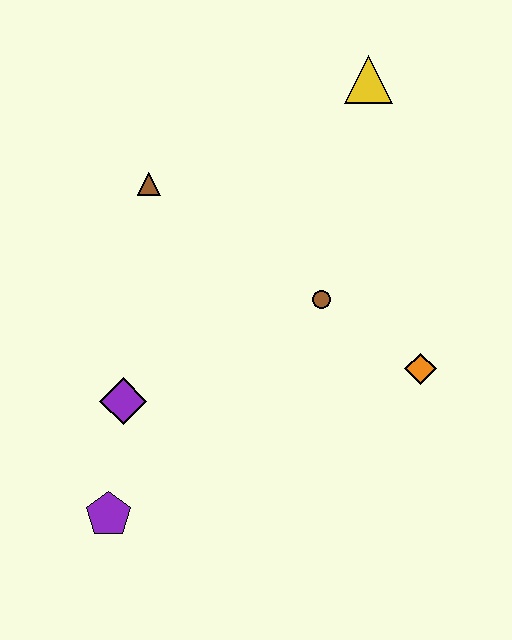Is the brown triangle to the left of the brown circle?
Yes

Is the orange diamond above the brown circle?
No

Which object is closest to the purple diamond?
The purple pentagon is closest to the purple diamond.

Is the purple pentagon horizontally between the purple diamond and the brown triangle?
No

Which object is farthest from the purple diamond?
The yellow triangle is farthest from the purple diamond.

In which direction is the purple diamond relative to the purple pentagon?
The purple diamond is above the purple pentagon.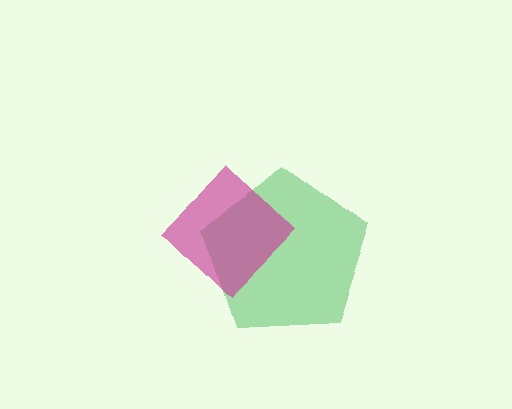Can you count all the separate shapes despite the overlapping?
Yes, there are 2 separate shapes.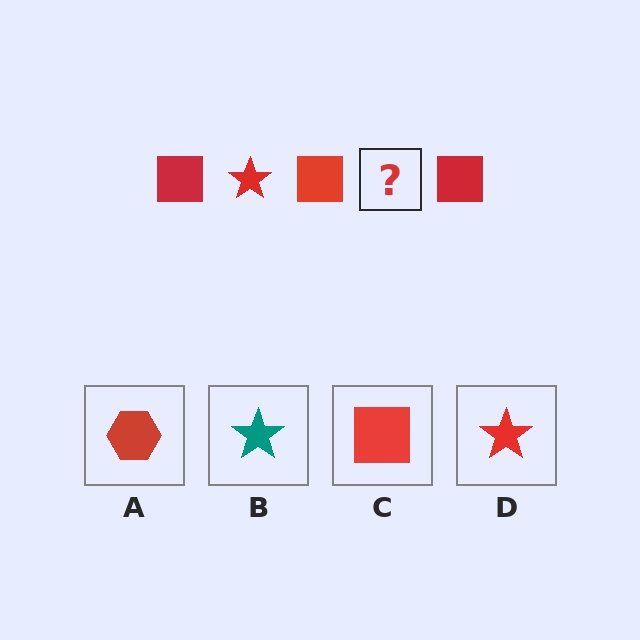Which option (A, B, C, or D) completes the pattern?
D.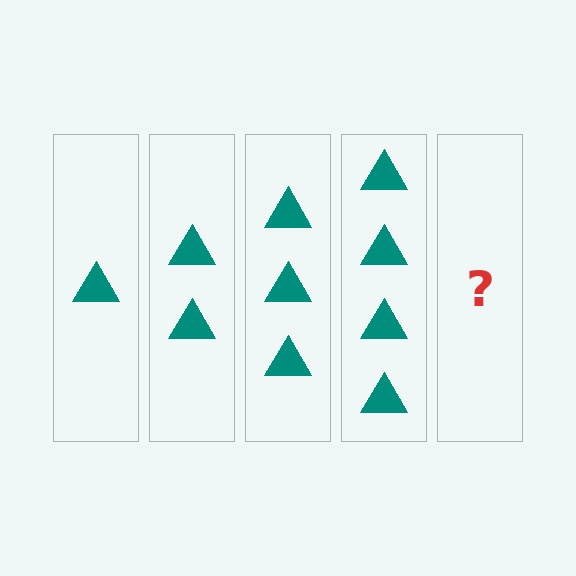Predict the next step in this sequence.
The next step is 5 triangles.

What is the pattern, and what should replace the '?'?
The pattern is that each step adds one more triangle. The '?' should be 5 triangles.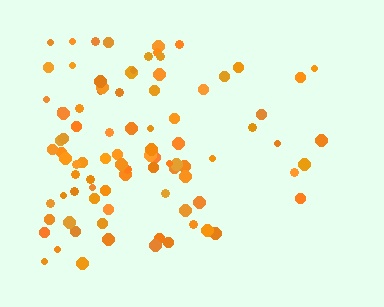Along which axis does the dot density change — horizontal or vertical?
Horizontal.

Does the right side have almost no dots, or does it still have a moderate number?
Still a moderate number, just noticeably fewer than the left.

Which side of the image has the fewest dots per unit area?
The right.